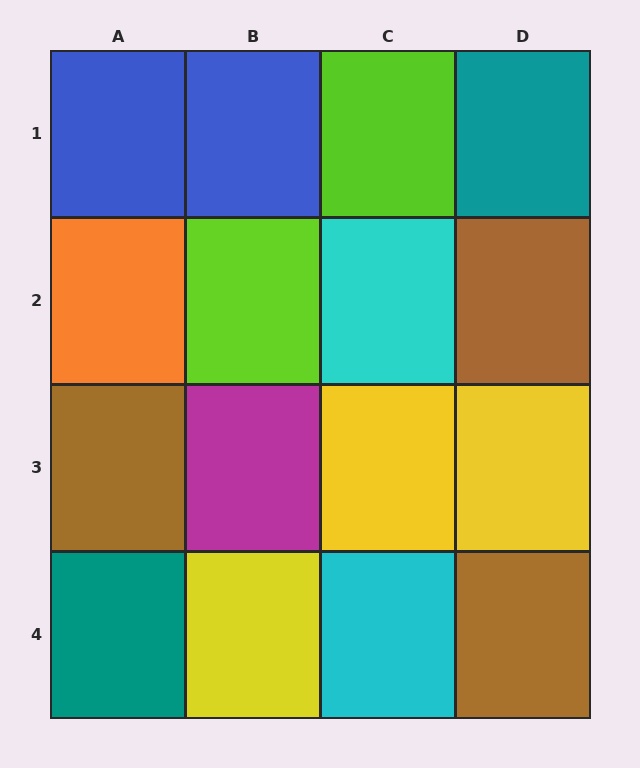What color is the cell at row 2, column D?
Brown.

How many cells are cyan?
2 cells are cyan.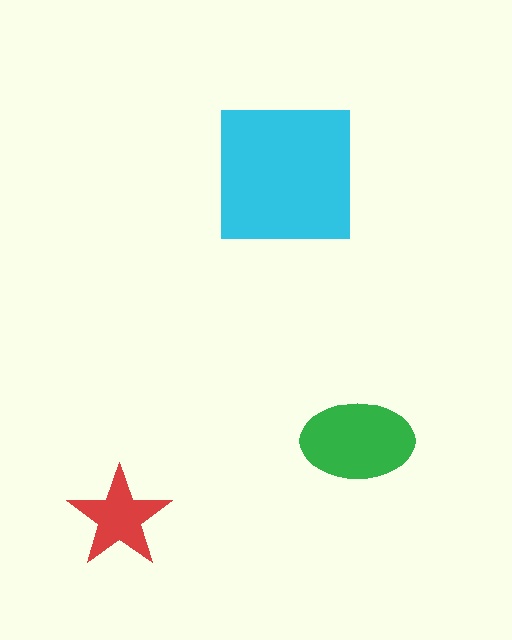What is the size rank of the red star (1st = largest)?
3rd.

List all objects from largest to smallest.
The cyan square, the green ellipse, the red star.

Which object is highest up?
The cyan square is topmost.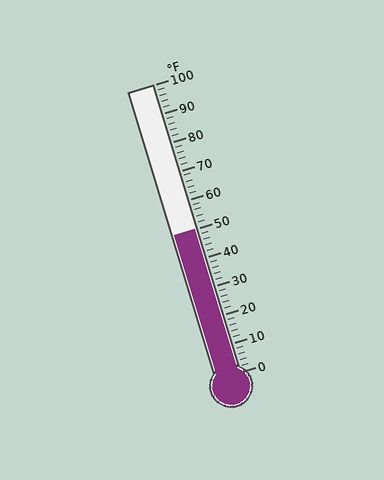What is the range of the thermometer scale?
The thermometer scale ranges from 0°F to 100°F.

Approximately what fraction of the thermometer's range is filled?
The thermometer is filled to approximately 50% of its range.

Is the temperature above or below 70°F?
The temperature is below 70°F.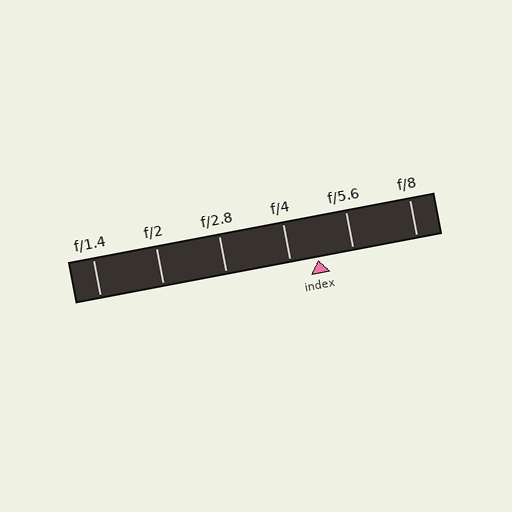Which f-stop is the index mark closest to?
The index mark is closest to f/4.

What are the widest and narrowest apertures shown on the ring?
The widest aperture shown is f/1.4 and the narrowest is f/8.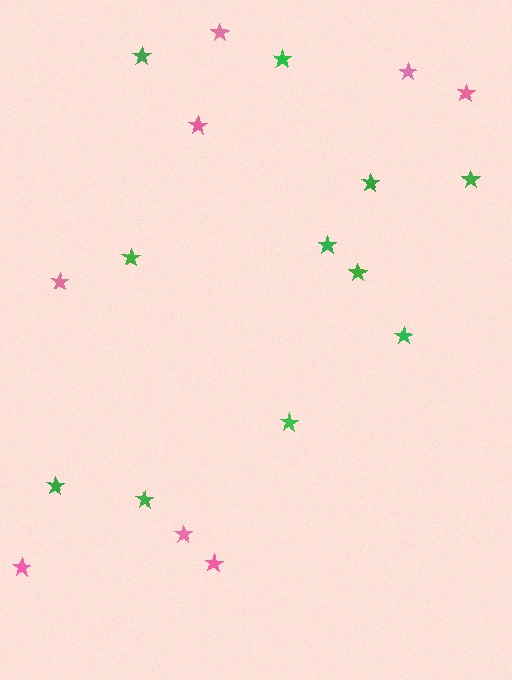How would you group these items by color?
There are 2 groups: one group of pink stars (8) and one group of green stars (11).